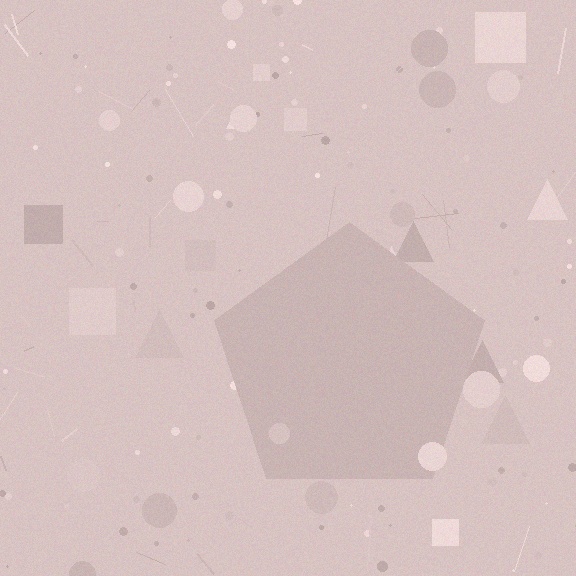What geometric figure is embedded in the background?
A pentagon is embedded in the background.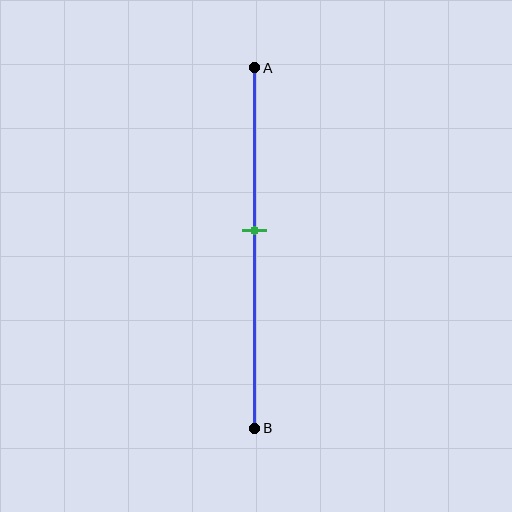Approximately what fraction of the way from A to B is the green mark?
The green mark is approximately 45% of the way from A to B.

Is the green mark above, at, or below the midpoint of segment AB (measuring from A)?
The green mark is above the midpoint of segment AB.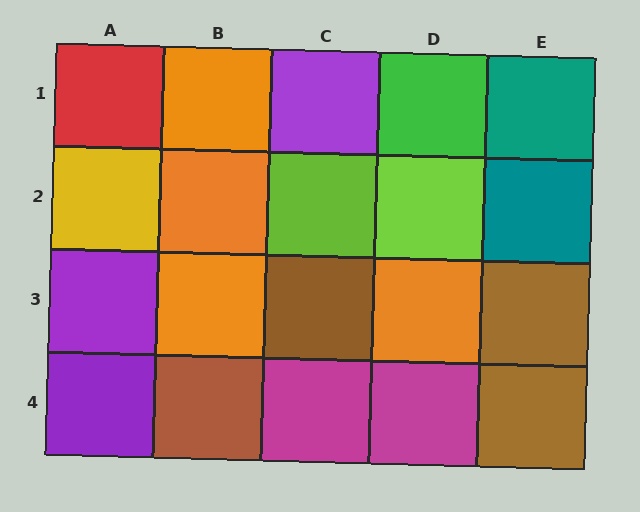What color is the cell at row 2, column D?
Lime.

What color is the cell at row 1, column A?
Red.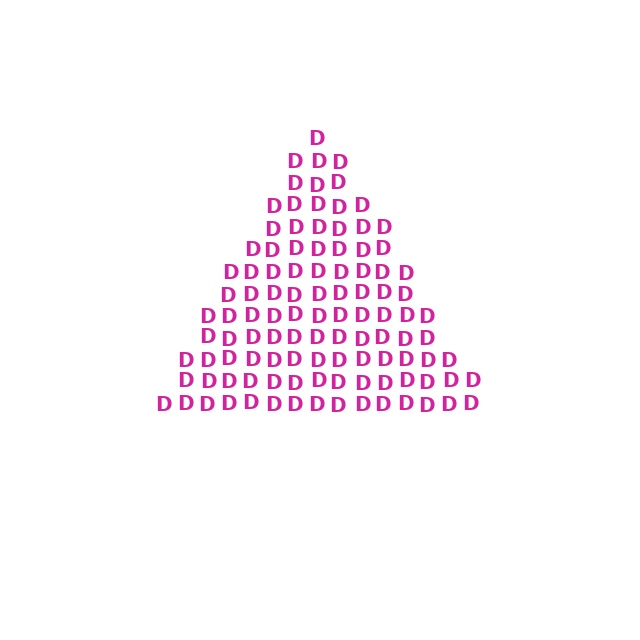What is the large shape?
The large shape is a triangle.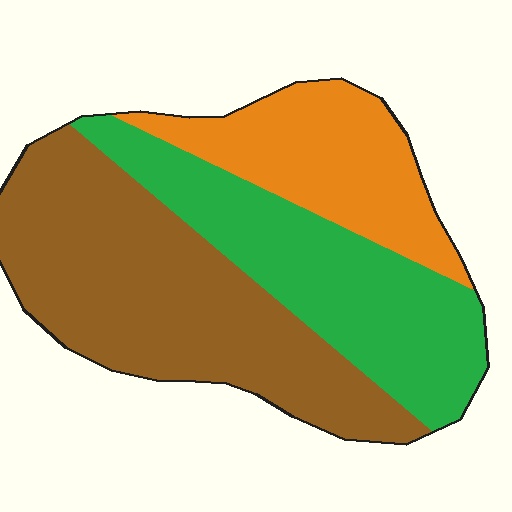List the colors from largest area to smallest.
From largest to smallest: brown, green, orange.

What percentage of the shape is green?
Green covers around 30% of the shape.